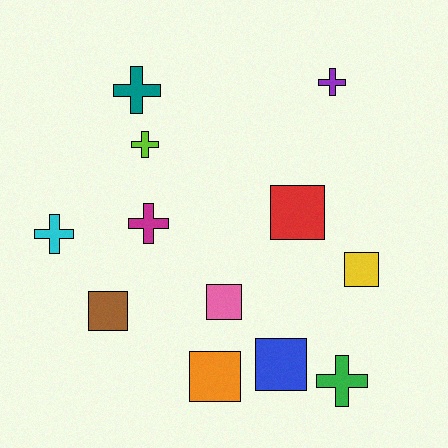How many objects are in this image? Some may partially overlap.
There are 12 objects.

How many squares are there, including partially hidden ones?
There are 6 squares.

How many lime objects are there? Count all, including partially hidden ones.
There is 1 lime object.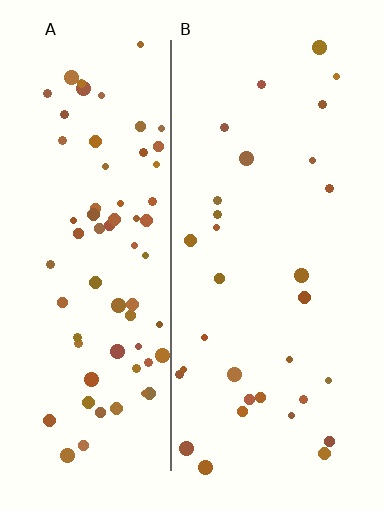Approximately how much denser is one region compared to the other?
Approximately 2.3× — region A over region B.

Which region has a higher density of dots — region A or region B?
A (the left).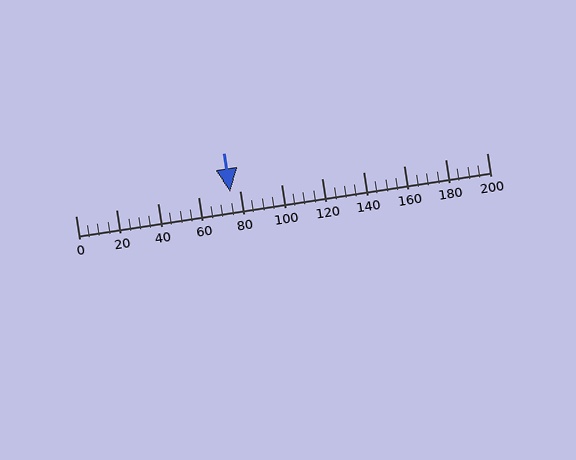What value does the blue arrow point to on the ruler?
The blue arrow points to approximately 75.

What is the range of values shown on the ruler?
The ruler shows values from 0 to 200.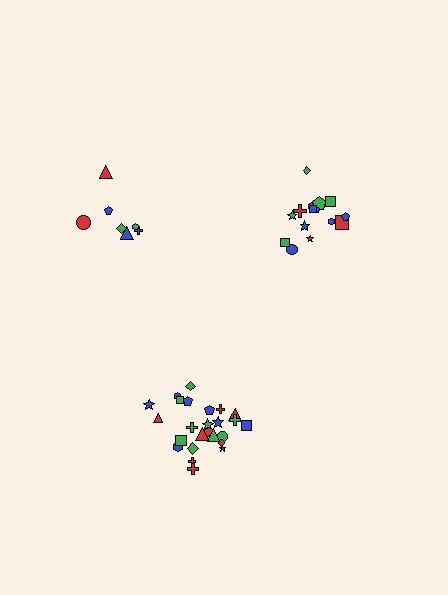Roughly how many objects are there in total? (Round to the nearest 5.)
Roughly 45 objects in total.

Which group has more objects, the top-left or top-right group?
The top-right group.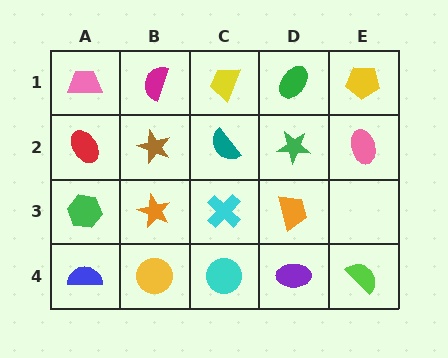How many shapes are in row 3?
4 shapes.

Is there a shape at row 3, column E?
No, that cell is empty.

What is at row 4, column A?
A blue semicircle.